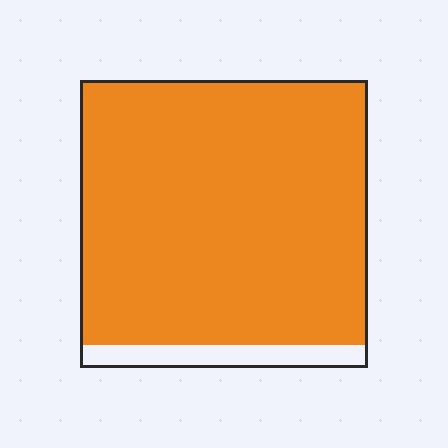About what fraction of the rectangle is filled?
About nine tenths (9/10).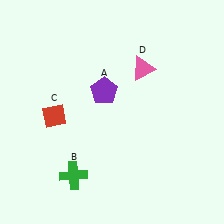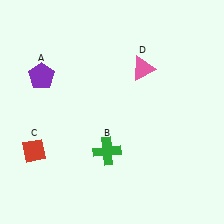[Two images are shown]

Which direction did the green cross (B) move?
The green cross (B) moved right.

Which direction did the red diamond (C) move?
The red diamond (C) moved down.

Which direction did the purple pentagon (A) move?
The purple pentagon (A) moved left.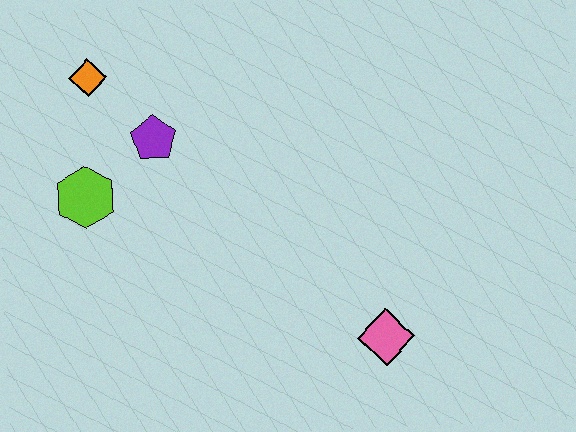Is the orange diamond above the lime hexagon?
Yes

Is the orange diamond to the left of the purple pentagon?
Yes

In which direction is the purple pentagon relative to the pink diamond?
The purple pentagon is to the left of the pink diamond.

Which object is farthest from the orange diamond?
The pink diamond is farthest from the orange diamond.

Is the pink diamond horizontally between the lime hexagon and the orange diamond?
No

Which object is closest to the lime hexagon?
The purple pentagon is closest to the lime hexagon.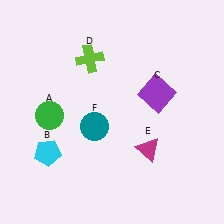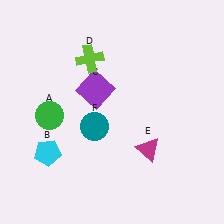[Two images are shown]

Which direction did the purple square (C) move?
The purple square (C) moved left.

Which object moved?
The purple square (C) moved left.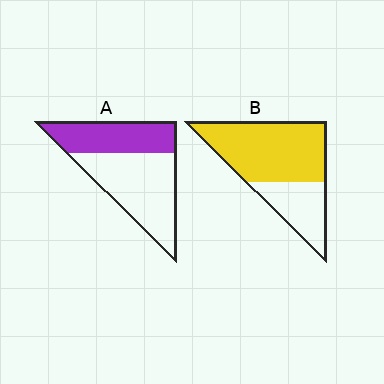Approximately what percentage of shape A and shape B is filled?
A is approximately 40% and B is approximately 65%.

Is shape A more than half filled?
No.